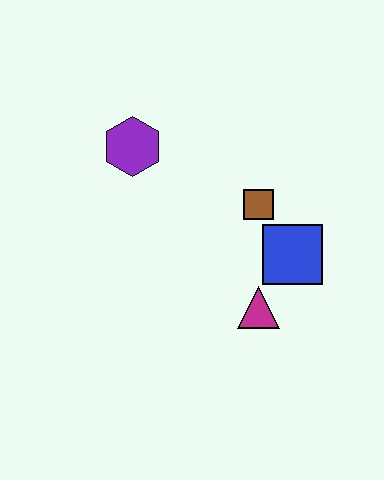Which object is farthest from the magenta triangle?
The purple hexagon is farthest from the magenta triangle.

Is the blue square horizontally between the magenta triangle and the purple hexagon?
No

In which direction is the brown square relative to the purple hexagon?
The brown square is to the right of the purple hexagon.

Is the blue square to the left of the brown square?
No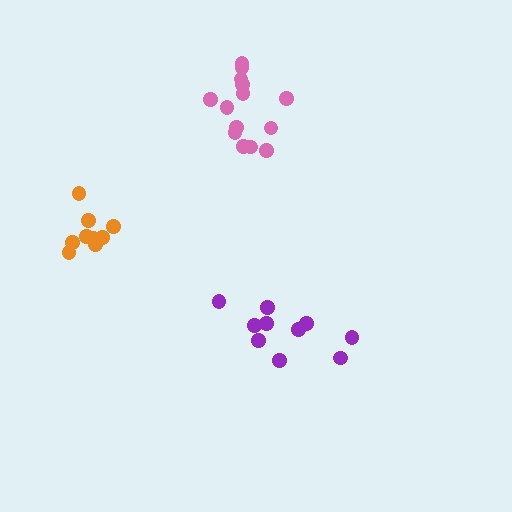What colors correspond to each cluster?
The clusters are colored: purple, pink, orange.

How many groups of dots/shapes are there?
There are 3 groups.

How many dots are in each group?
Group 1: 10 dots, Group 2: 14 dots, Group 3: 9 dots (33 total).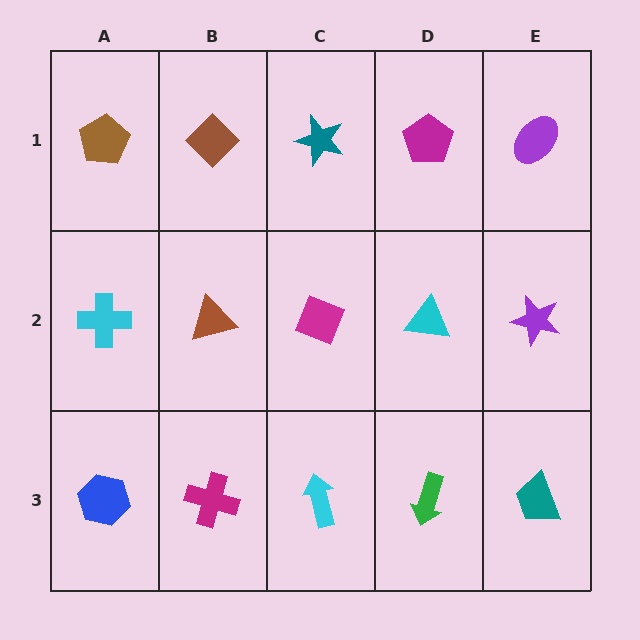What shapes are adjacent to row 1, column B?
A brown triangle (row 2, column B), a brown pentagon (row 1, column A), a teal star (row 1, column C).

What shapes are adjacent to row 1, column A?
A cyan cross (row 2, column A), a brown diamond (row 1, column B).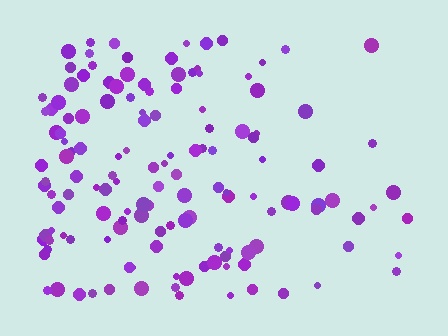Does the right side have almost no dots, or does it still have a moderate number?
Still a moderate number, just noticeably fewer than the left.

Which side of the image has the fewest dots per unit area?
The right.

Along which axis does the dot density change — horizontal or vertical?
Horizontal.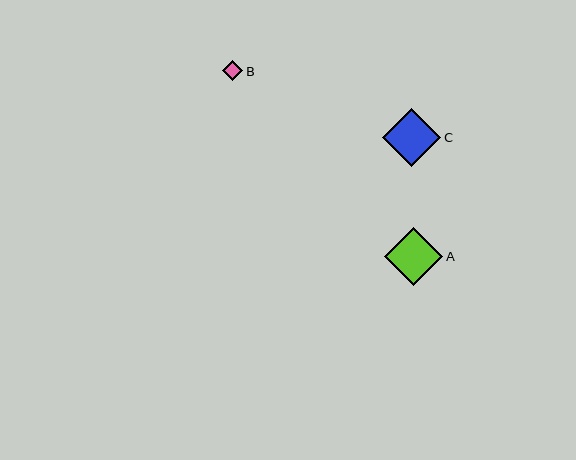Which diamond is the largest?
Diamond A is the largest with a size of approximately 58 pixels.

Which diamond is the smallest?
Diamond B is the smallest with a size of approximately 20 pixels.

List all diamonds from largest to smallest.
From largest to smallest: A, C, B.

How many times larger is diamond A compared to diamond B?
Diamond A is approximately 2.9 times the size of diamond B.